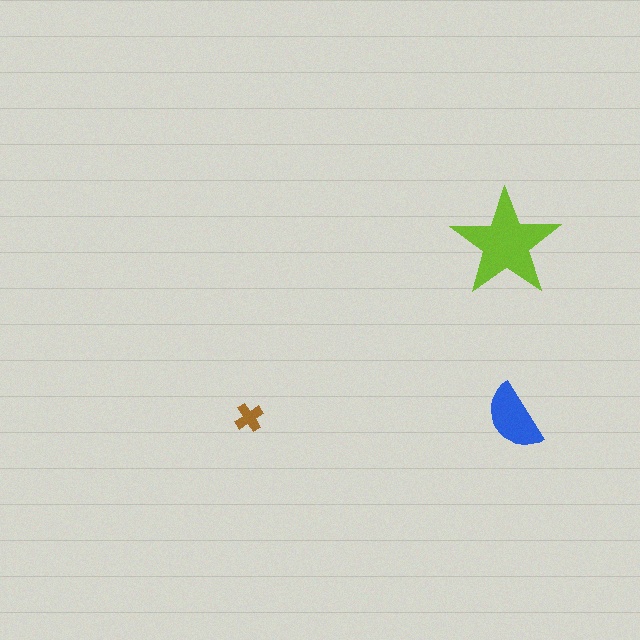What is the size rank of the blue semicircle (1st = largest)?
2nd.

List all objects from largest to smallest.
The lime star, the blue semicircle, the brown cross.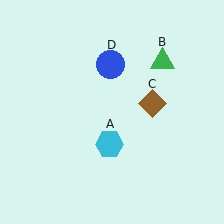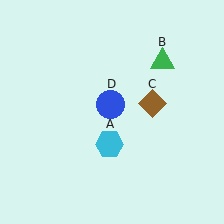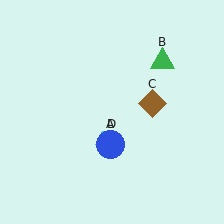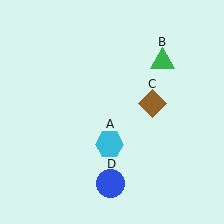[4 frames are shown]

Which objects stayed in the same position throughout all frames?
Cyan hexagon (object A) and green triangle (object B) and brown diamond (object C) remained stationary.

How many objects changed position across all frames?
1 object changed position: blue circle (object D).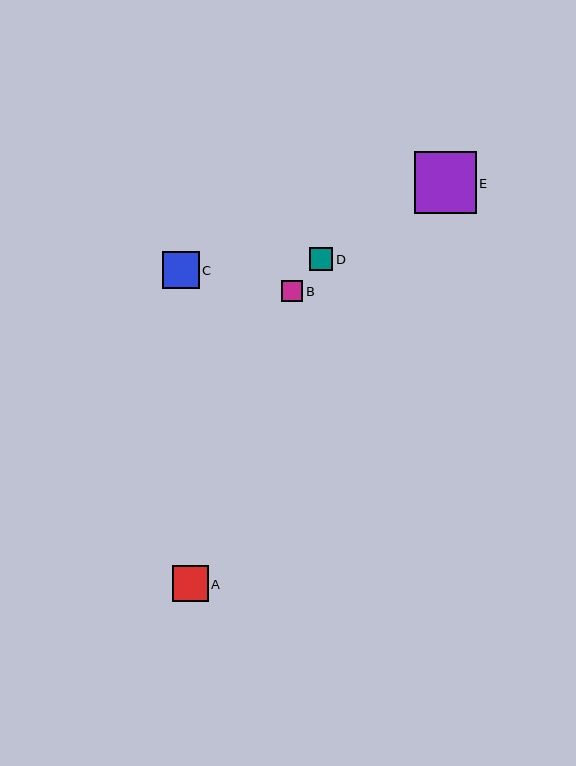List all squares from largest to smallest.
From largest to smallest: E, C, A, D, B.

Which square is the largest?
Square E is the largest with a size of approximately 62 pixels.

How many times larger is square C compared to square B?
Square C is approximately 1.8 times the size of square B.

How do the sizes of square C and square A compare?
Square C and square A are approximately the same size.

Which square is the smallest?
Square B is the smallest with a size of approximately 21 pixels.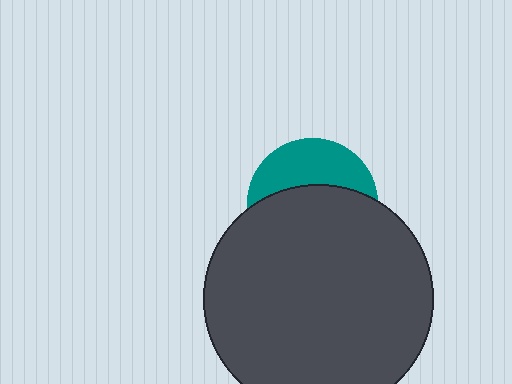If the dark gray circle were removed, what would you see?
You would see the complete teal circle.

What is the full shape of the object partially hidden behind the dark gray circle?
The partially hidden object is a teal circle.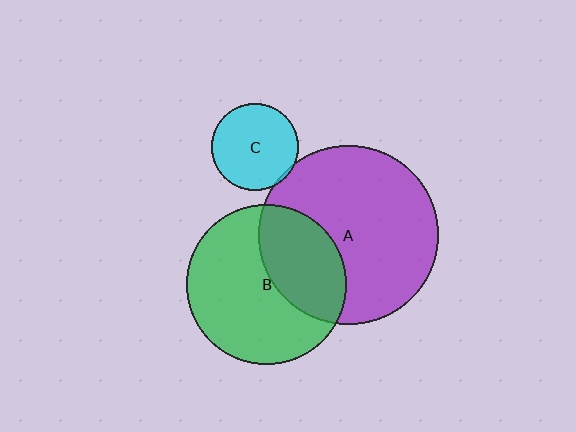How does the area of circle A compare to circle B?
Approximately 1.3 times.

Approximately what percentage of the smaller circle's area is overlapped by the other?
Approximately 35%.